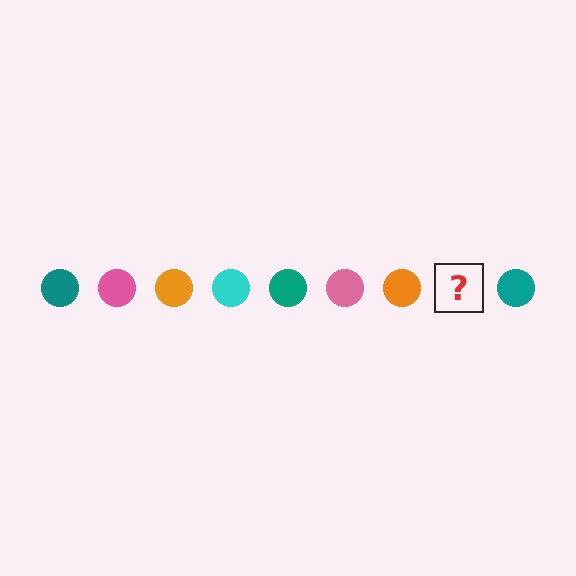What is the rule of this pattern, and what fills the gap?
The rule is that the pattern cycles through teal, pink, orange, cyan circles. The gap should be filled with a cyan circle.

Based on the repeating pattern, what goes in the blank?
The blank should be a cyan circle.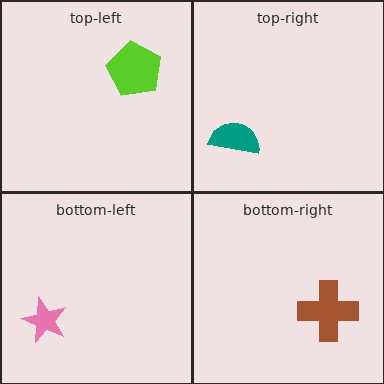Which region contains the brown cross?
The bottom-right region.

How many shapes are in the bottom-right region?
1.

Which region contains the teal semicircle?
The top-right region.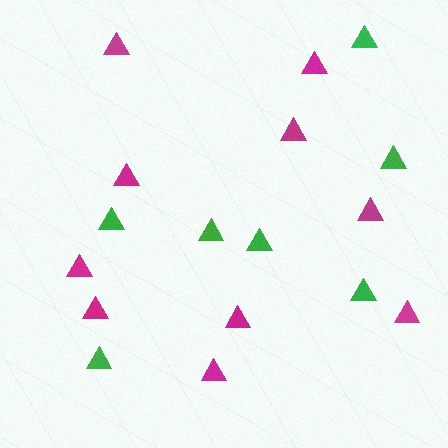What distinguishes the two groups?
There are 2 groups: one group of magenta triangles (10) and one group of green triangles (7).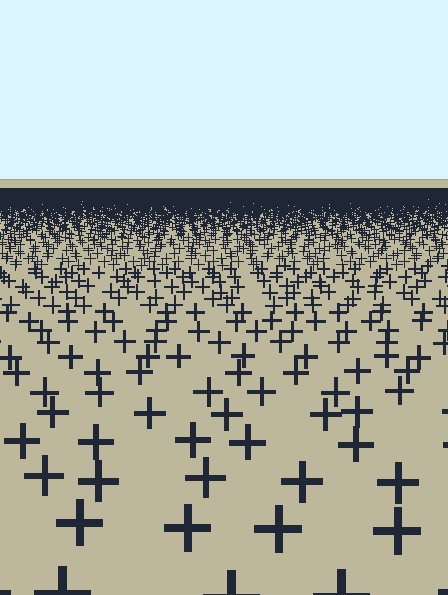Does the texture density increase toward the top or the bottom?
Density increases toward the top.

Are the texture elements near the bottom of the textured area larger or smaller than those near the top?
Larger. Near the bottom, elements are closer to the viewer and appear at a bigger on-screen size.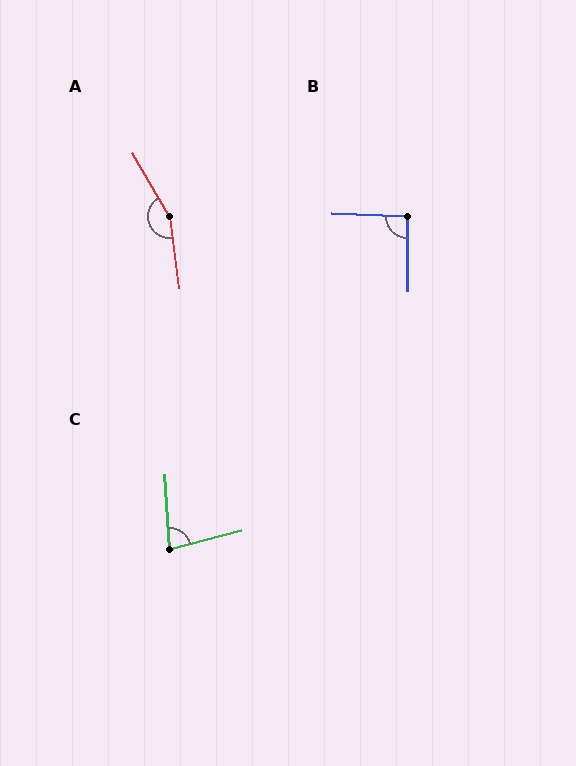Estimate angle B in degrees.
Approximately 92 degrees.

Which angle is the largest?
A, at approximately 157 degrees.